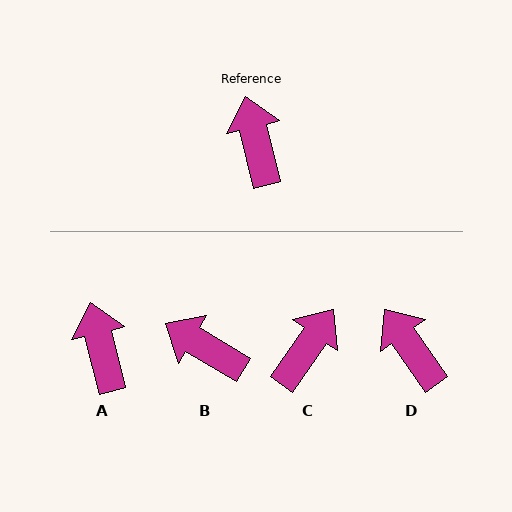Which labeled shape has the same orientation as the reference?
A.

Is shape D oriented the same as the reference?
No, it is off by about 21 degrees.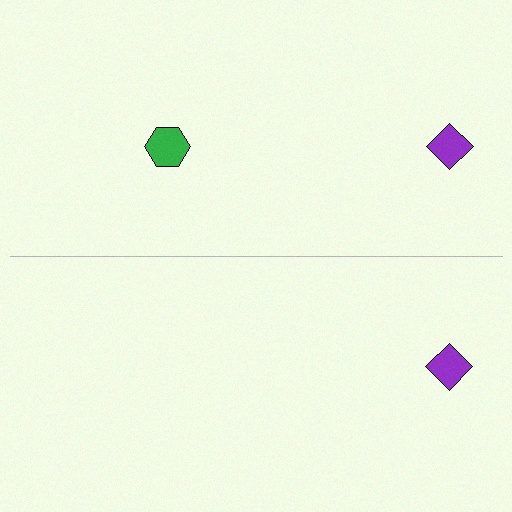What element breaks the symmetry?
A green hexagon is missing from the bottom side.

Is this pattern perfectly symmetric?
No, the pattern is not perfectly symmetric. A green hexagon is missing from the bottom side.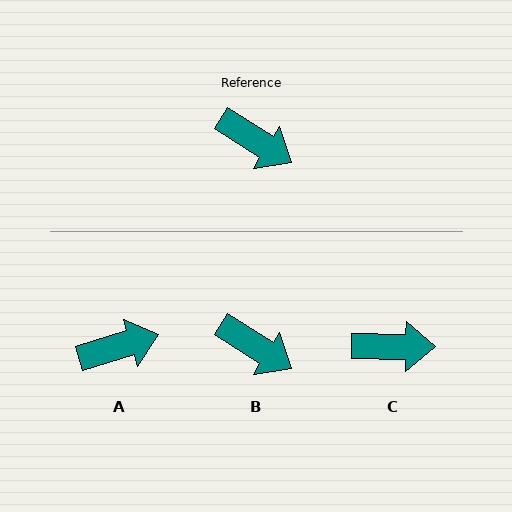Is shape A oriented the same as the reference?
No, it is off by about 49 degrees.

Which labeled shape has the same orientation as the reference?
B.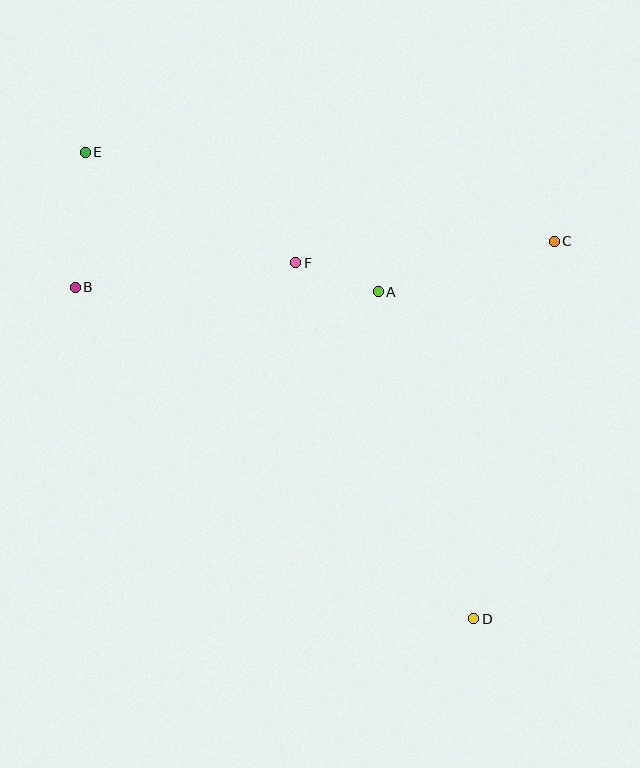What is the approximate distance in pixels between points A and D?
The distance between A and D is approximately 341 pixels.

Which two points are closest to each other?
Points A and F are closest to each other.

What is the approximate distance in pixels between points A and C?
The distance between A and C is approximately 183 pixels.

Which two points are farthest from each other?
Points D and E are farthest from each other.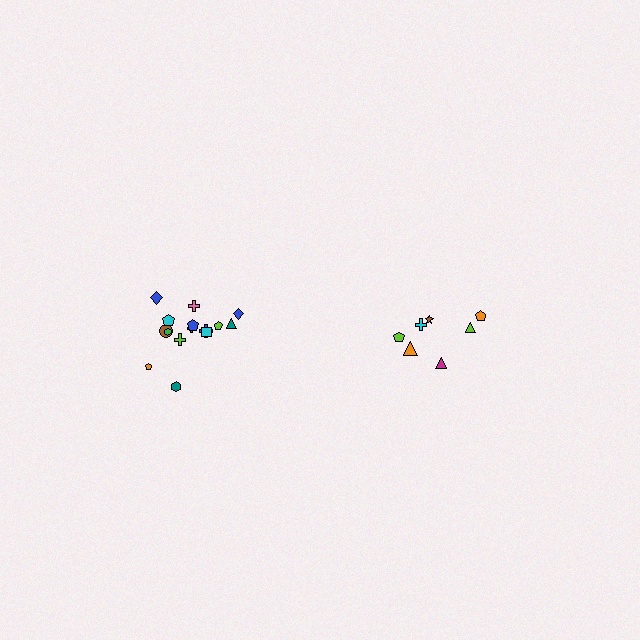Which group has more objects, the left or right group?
The left group.